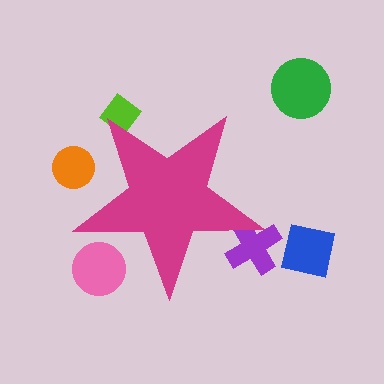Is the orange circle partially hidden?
Yes, the orange circle is partially hidden behind the magenta star.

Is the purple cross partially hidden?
Yes, the purple cross is partially hidden behind the magenta star.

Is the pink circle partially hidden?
Yes, the pink circle is partially hidden behind the magenta star.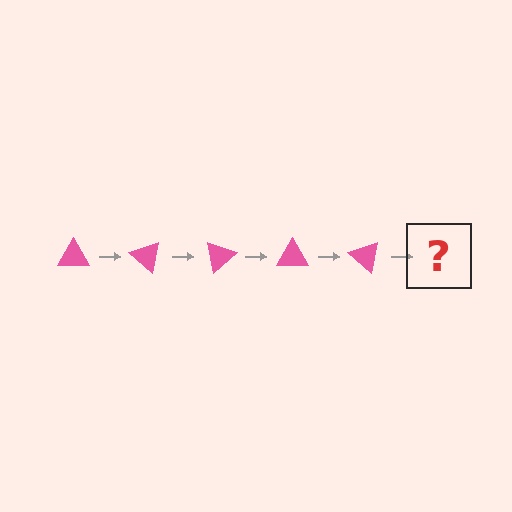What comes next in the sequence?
The next element should be a pink triangle rotated 200 degrees.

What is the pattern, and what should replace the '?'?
The pattern is that the triangle rotates 40 degrees each step. The '?' should be a pink triangle rotated 200 degrees.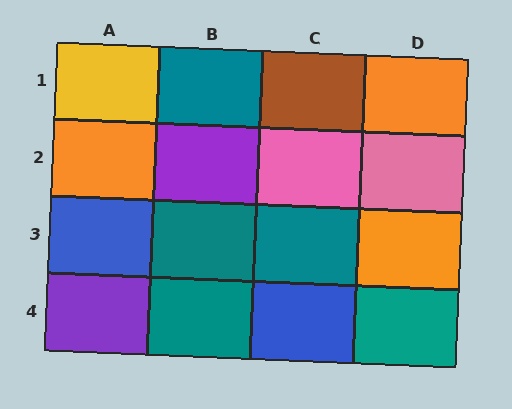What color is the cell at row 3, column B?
Teal.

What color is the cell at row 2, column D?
Pink.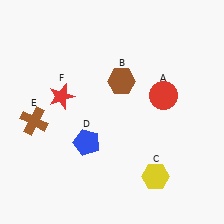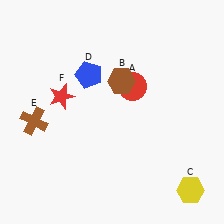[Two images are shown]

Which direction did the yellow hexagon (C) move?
The yellow hexagon (C) moved right.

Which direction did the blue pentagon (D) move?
The blue pentagon (D) moved up.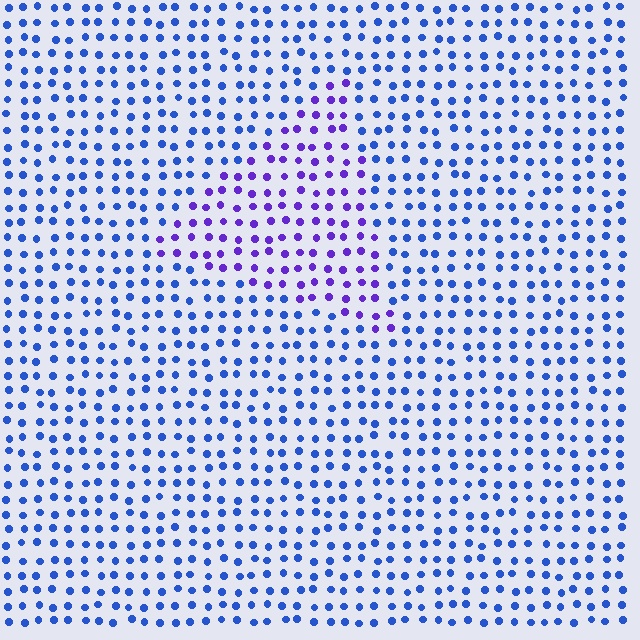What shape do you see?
I see a triangle.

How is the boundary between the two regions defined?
The boundary is defined purely by a slight shift in hue (about 39 degrees). Spacing, size, and orientation are identical on both sides.